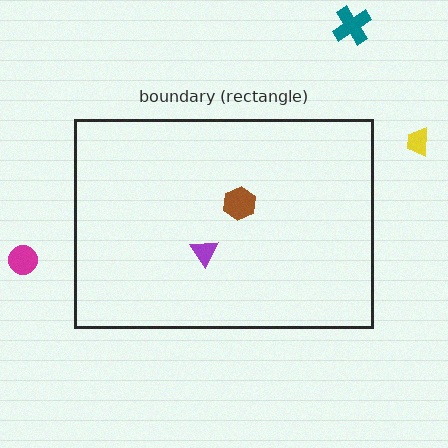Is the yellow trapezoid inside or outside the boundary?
Outside.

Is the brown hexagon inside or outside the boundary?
Inside.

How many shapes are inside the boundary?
2 inside, 3 outside.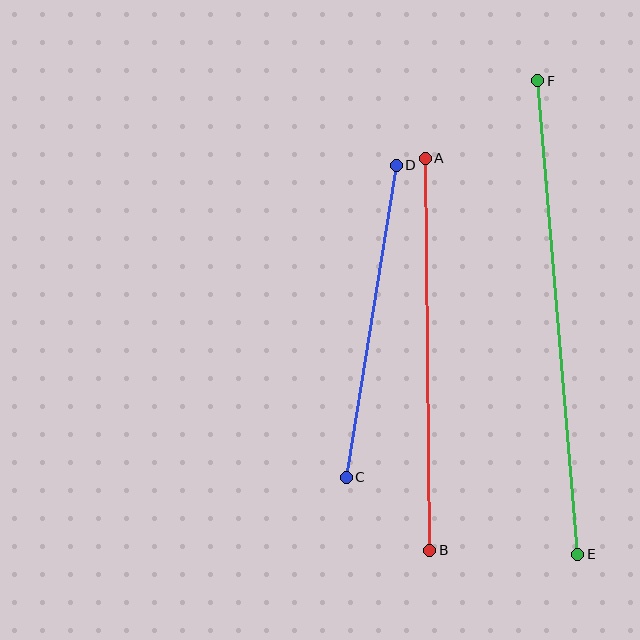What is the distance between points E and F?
The distance is approximately 475 pixels.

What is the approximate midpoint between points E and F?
The midpoint is at approximately (558, 318) pixels.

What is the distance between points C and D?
The distance is approximately 316 pixels.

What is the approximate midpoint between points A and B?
The midpoint is at approximately (428, 354) pixels.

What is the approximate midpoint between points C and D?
The midpoint is at approximately (371, 321) pixels.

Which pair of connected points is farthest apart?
Points E and F are farthest apart.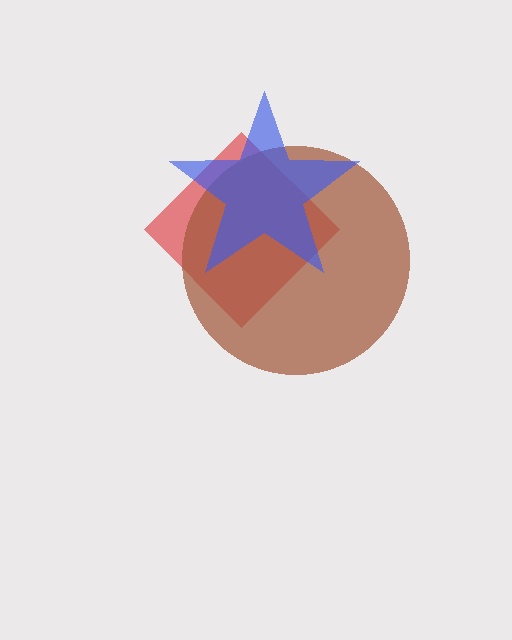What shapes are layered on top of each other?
The layered shapes are: a red diamond, a brown circle, a blue star.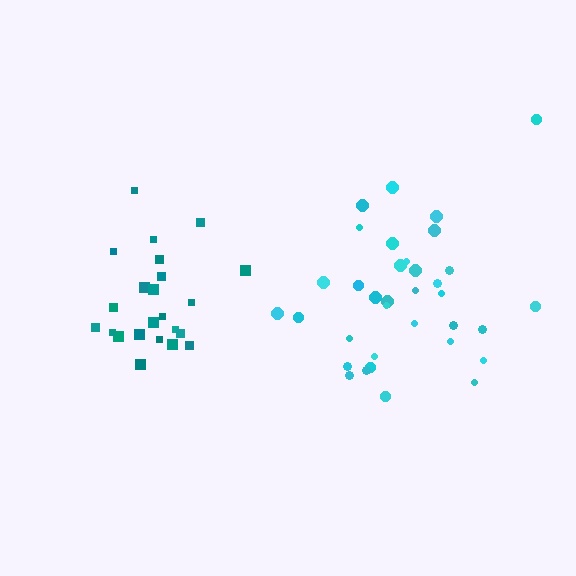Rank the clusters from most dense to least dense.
teal, cyan.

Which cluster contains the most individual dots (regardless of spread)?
Cyan (35).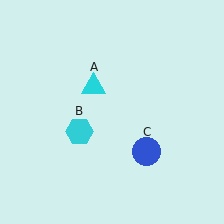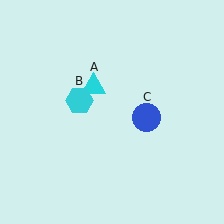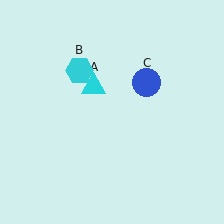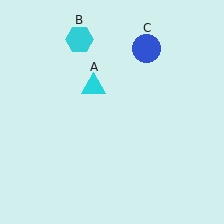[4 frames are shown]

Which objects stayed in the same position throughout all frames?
Cyan triangle (object A) remained stationary.